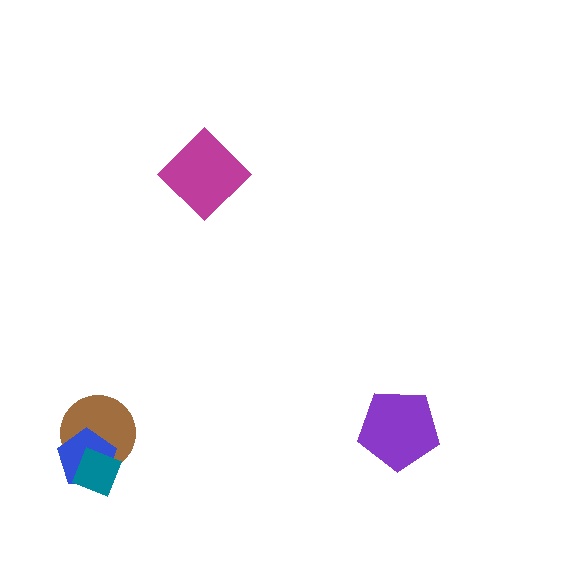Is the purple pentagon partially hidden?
No, no other shape covers it.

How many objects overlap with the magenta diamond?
0 objects overlap with the magenta diamond.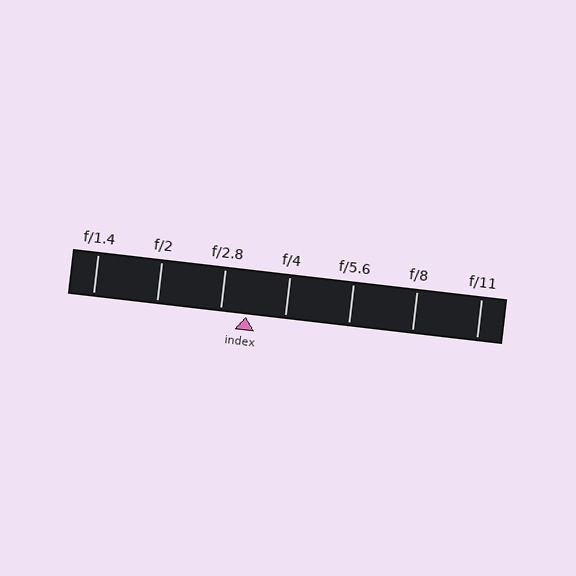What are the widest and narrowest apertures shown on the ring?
The widest aperture shown is f/1.4 and the narrowest is f/11.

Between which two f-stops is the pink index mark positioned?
The index mark is between f/2.8 and f/4.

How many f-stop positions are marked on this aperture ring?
There are 7 f-stop positions marked.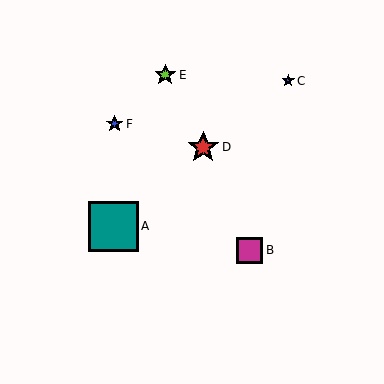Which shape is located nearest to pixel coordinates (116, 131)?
The blue star (labeled F) at (115, 124) is nearest to that location.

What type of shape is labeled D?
Shape D is a red star.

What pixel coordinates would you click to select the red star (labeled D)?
Click at (203, 147) to select the red star D.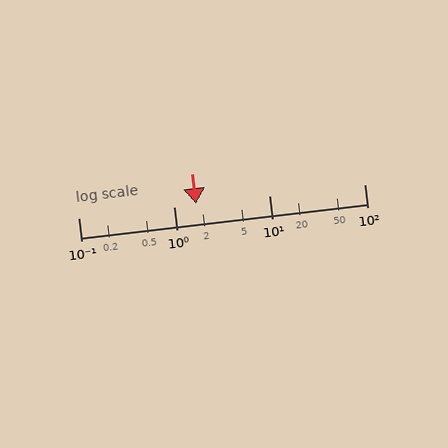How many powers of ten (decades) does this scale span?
The scale spans 3 decades, from 0.1 to 100.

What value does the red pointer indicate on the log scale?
The pointer indicates approximately 1.7.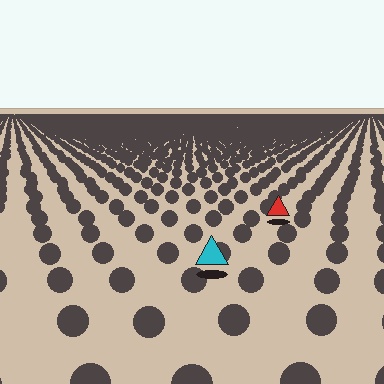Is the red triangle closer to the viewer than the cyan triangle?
No. The cyan triangle is closer — you can tell from the texture gradient: the ground texture is coarser near it.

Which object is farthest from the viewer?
The red triangle is farthest from the viewer. It appears smaller and the ground texture around it is denser.